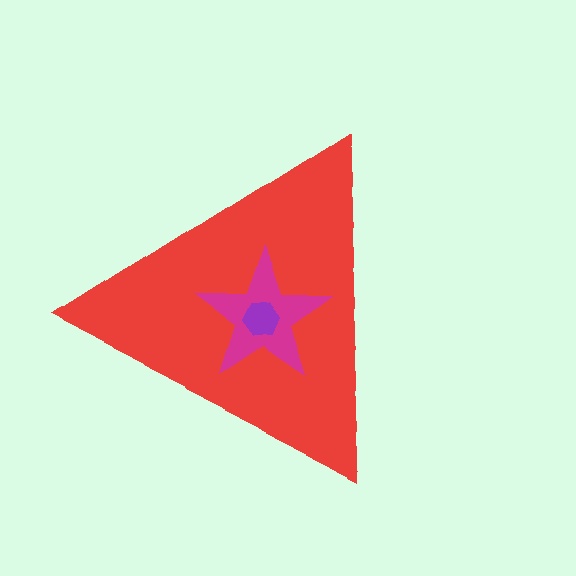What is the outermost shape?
The red triangle.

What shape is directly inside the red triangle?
The magenta star.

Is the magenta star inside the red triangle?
Yes.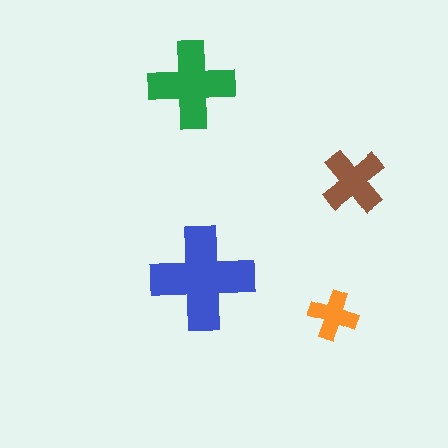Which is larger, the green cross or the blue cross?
The blue one.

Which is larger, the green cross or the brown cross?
The green one.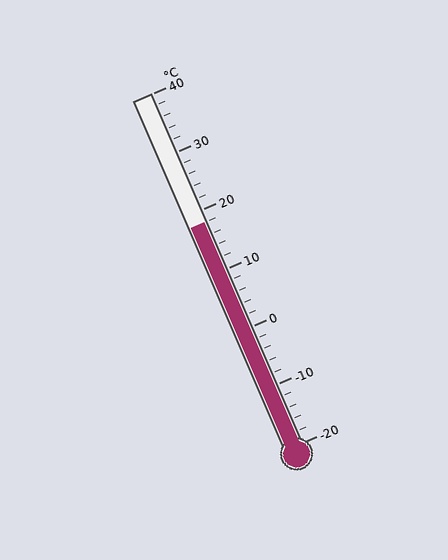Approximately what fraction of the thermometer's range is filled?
The thermometer is filled to approximately 65% of its range.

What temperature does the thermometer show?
The thermometer shows approximately 18°C.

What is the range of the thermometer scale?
The thermometer scale ranges from -20°C to 40°C.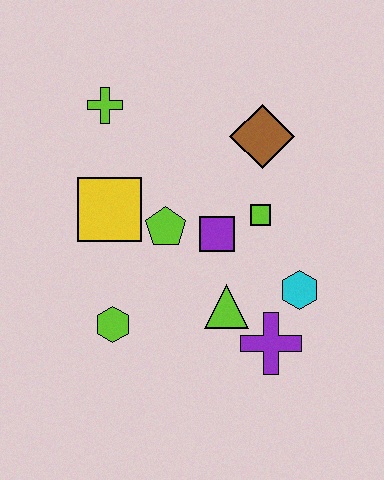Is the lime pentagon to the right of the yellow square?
Yes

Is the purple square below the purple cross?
No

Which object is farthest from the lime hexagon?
The brown diamond is farthest from the lime hexagon.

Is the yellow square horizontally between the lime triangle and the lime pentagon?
No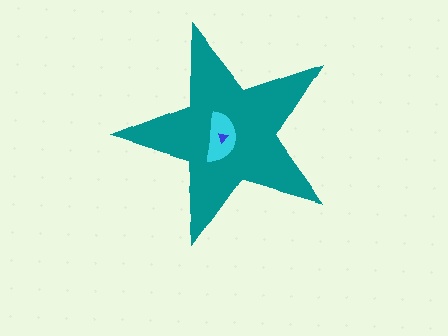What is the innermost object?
The blue triangle.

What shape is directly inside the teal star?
The cyan semicircle.